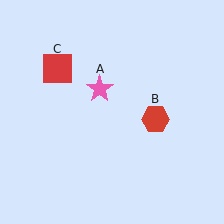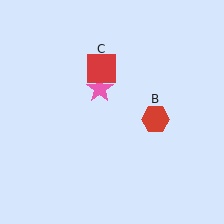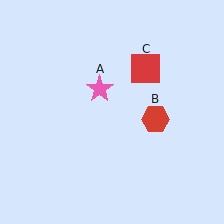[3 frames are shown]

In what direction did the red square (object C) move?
The red square (object C) moved right.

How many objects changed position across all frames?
1 object changed position: red square (object C).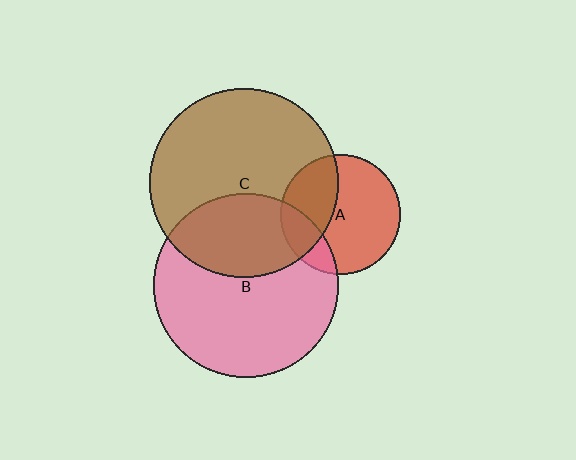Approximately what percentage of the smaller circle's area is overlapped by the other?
Approximately 35%.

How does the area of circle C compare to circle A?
Approximately 2.5 times.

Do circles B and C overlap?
Yes.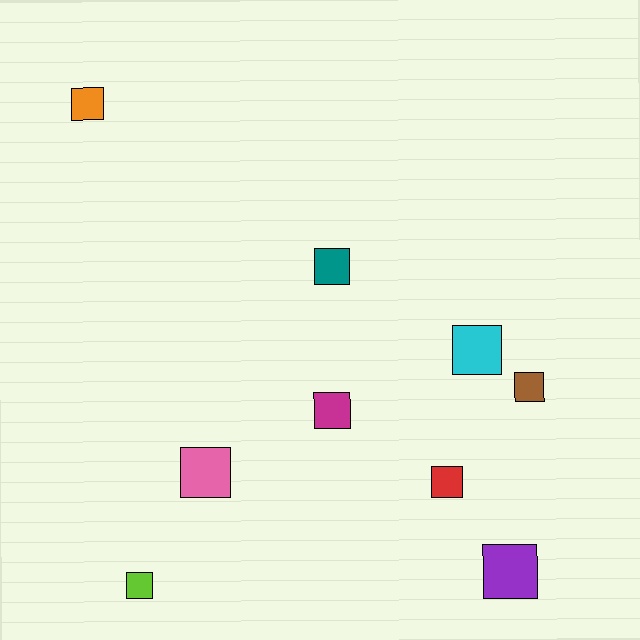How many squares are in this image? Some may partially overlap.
There are 9 squares.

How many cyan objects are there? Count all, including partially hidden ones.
There is 1 cyan object.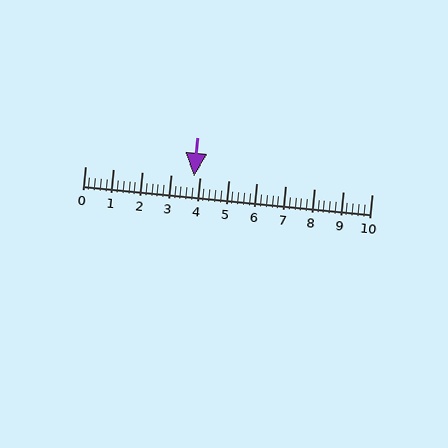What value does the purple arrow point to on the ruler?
The purple arrow points to approximately 3.8.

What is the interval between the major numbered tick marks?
The major tick marks are spaced 1 units apart.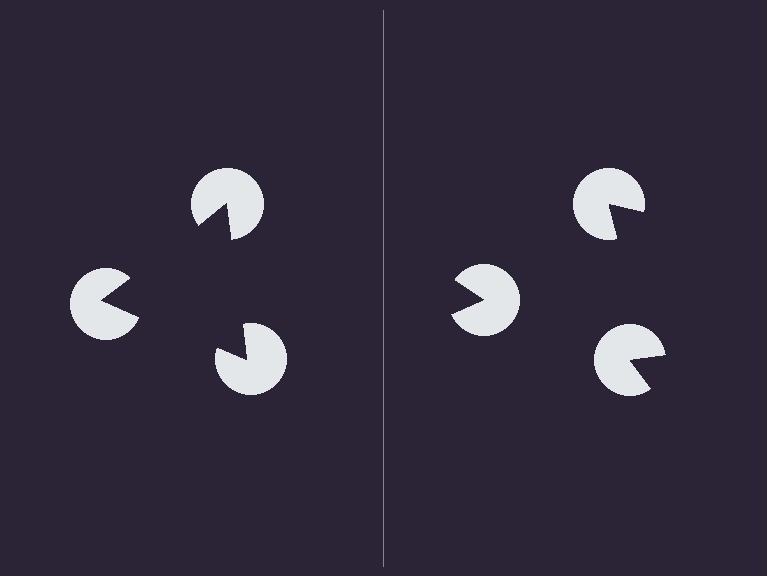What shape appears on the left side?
An illusory triangle.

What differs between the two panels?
The pac-man discs are positioned identically on both sides; only the wedge orientations differ. On the left they align to a triangle; on the right they are misaligned.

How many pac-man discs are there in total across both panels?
6 — 3 on each side.